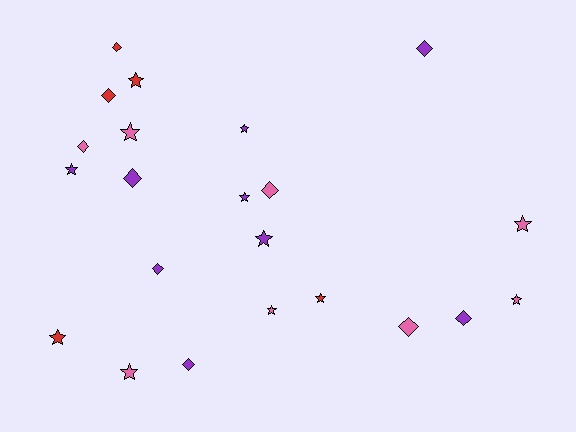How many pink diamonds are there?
There are 3 pink diamonds.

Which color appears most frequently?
Purple, with 9 objects.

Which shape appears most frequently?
Star, with 12 objects.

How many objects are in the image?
There are 22 objects.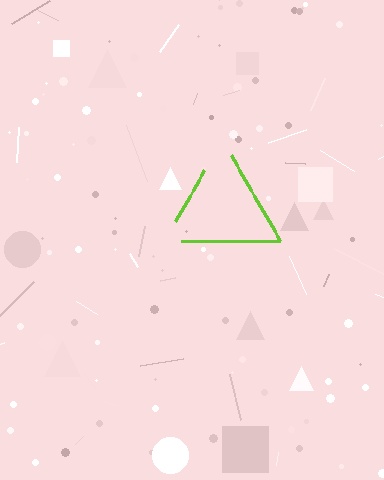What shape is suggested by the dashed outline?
The dashed outline suggests a triangle.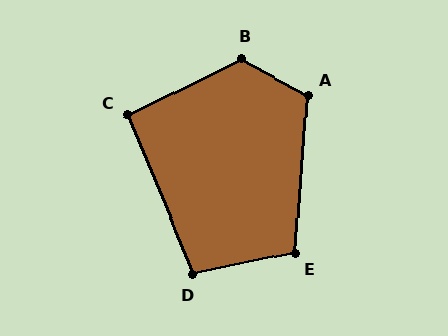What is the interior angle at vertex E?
Approximately 107 degrees (obtuse).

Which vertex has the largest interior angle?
B, at approximately 125 degrees.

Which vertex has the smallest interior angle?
C, at approximately 94 degrees.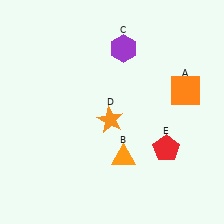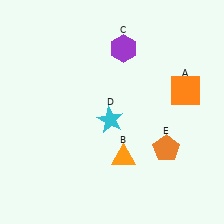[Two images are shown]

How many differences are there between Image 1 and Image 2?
There are 2 differences between the two images.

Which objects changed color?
D changed from orange to cyan. E changed from red to orange.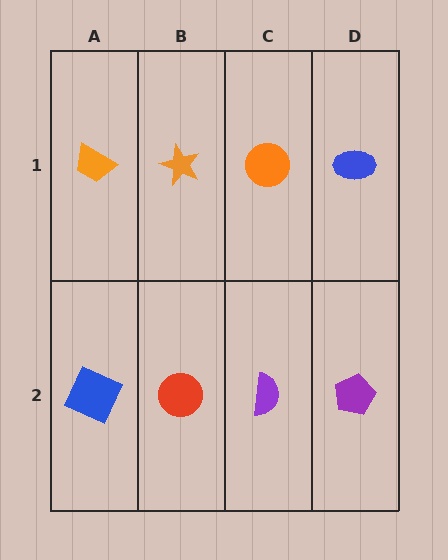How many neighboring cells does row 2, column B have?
3.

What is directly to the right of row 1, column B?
An orange circle.